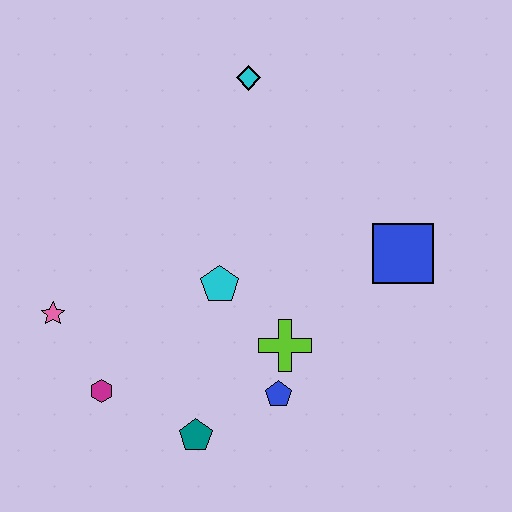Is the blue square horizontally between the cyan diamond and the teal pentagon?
No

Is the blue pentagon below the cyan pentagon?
Yes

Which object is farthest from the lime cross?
The cyan diamond is farthest from the lime cross.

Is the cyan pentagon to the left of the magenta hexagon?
No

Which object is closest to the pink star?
The magenta hexagon is closest to the pink star.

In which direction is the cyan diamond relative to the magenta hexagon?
The cyan diamond is above the magenta hexagon.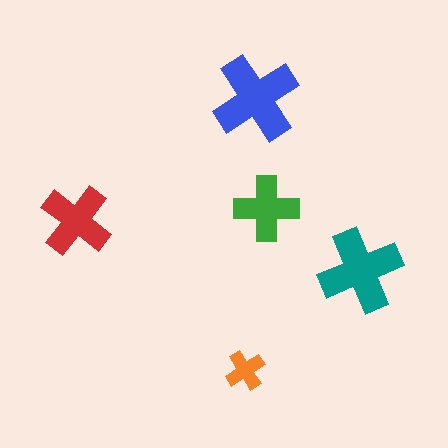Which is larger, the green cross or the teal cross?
The teal one.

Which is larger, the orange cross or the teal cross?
The teal one.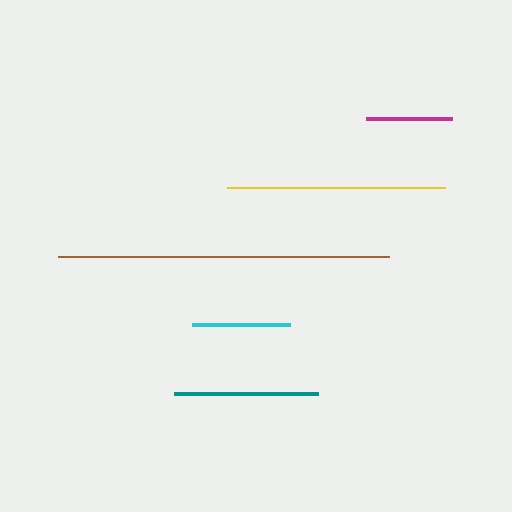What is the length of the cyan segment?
The cyan segment is approximately 99 pixels long.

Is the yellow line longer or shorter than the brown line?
The brown line is longer than the yellow line.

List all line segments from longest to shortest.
From longest to shortest: brown, yellow, teal, cyan, magenta.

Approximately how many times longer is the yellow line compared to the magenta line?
The yellow line is approximately 2.5 times the length of the magenta line.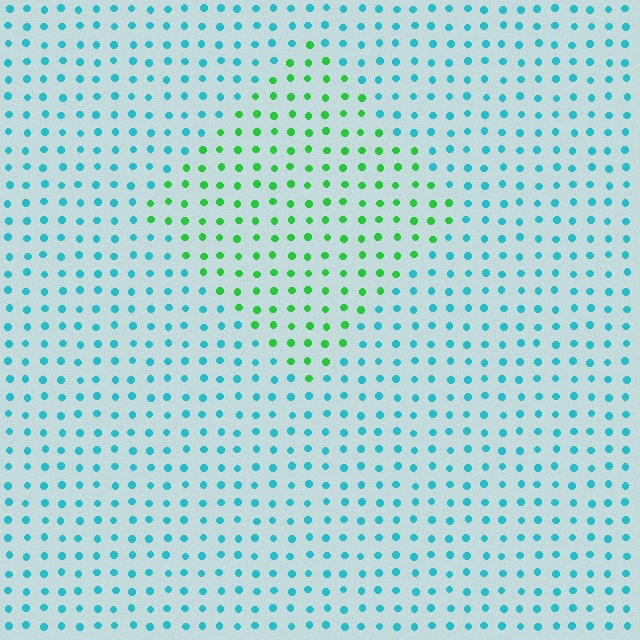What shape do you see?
I see a diamond.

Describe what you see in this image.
The image is filled with small cyan elements in a uniform arrangement. A diamond-shaped region is visible where the elements are tinted to a slightly different hue, forming a subtle color boundary.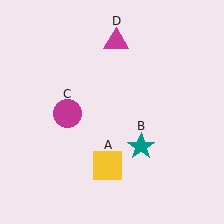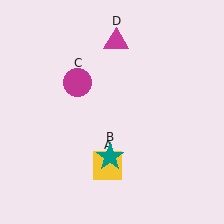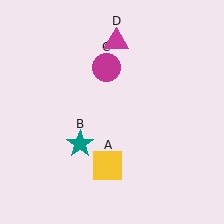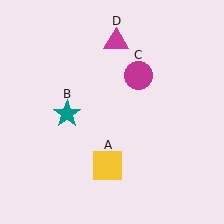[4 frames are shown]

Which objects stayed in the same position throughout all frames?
Yellow square (object A) and magenta triangle (object D) remained stationary.